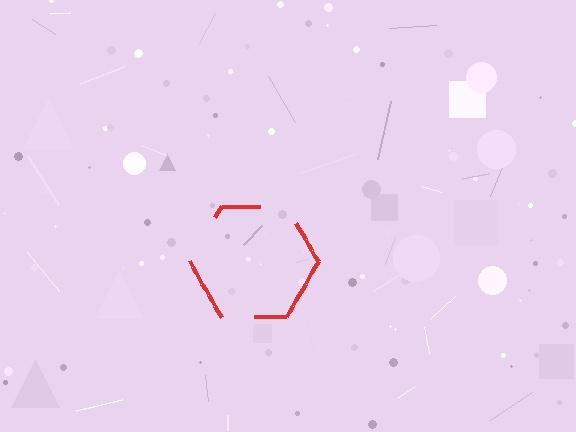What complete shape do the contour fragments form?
The contour fragments form a hexagon.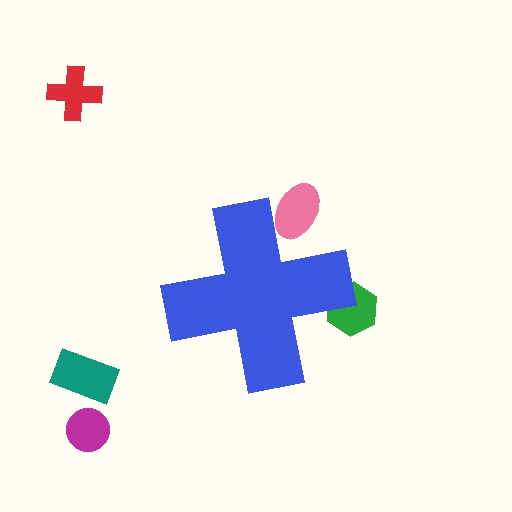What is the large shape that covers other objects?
A blue cross.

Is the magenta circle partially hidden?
No, the magenta circle is fully visible.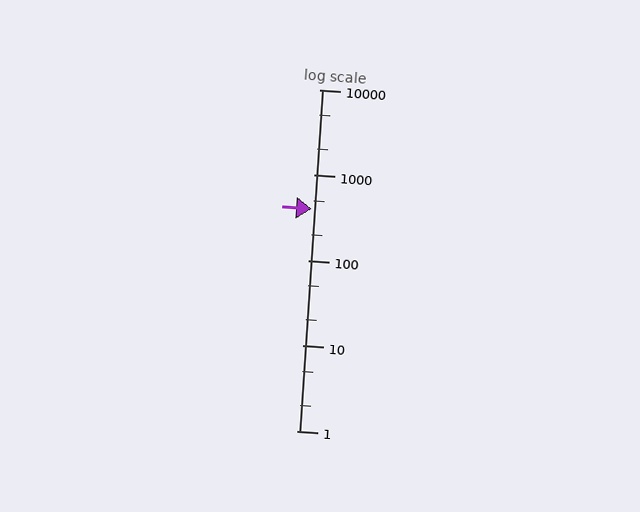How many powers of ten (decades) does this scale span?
The scale spans 4 decades, from 1 to 10000.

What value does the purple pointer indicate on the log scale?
The pointer indicates approximately 400.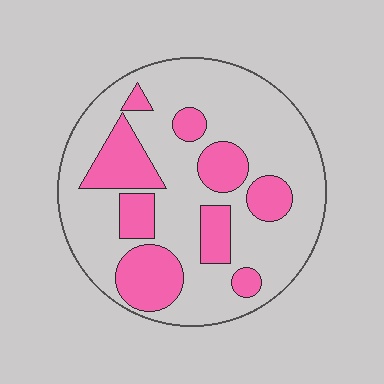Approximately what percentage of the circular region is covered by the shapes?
Approximately 30%.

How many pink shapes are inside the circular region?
9.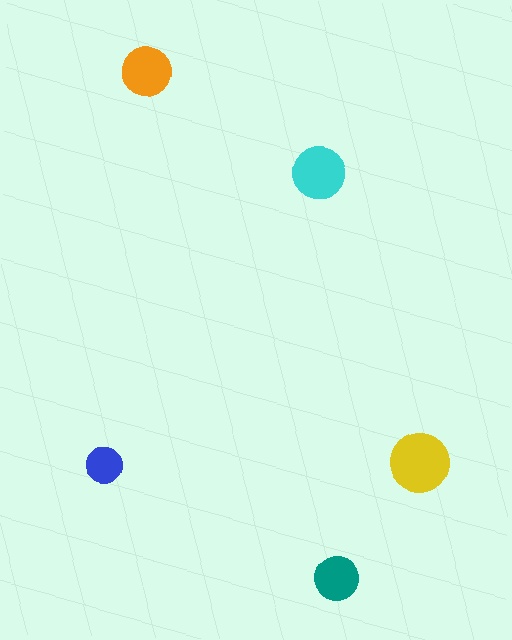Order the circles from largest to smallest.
the yellow one, the cyan one, the orange one, the teal one, the blue one.